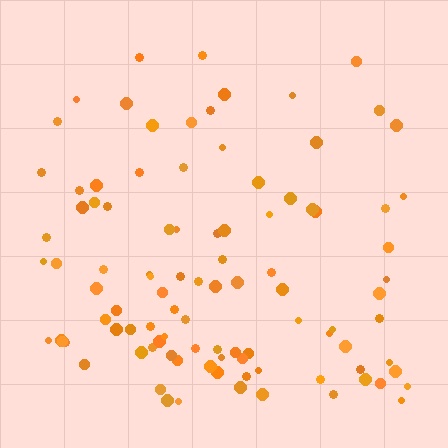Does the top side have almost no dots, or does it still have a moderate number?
Still a moderate number, just noticeably fewer than the bottom.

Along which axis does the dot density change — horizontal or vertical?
Vertical.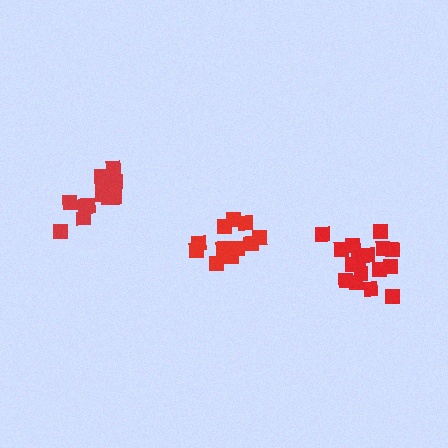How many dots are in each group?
Group 1: 13 dots, Group 2: 16 dots, Group 3: 13 dots (42 total).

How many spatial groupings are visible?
There are 3 spatial groupings.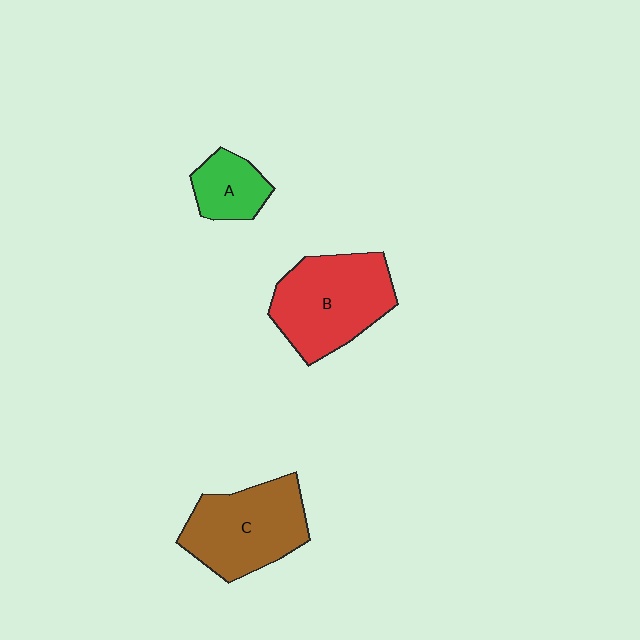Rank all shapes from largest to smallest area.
From largest to smallest: B (red), C (brown), A (green).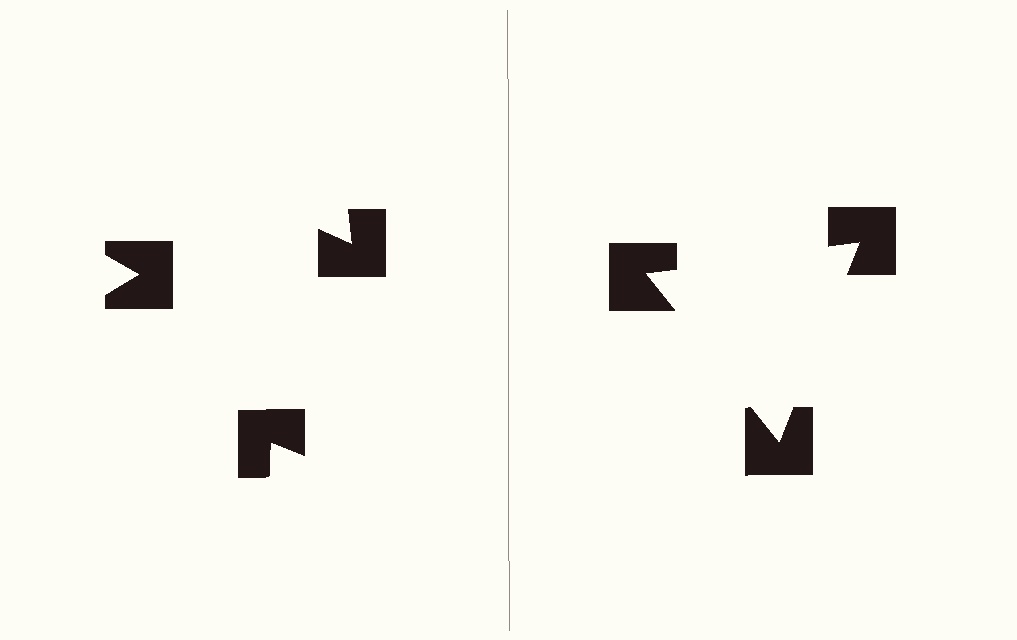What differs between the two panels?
The notched squares are positioned identically on both sides; only the wedge orientations differ. On the right they align to a triangle; on the left they are misaligned.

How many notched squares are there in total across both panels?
6 — 3 on each side.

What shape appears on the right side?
An illusory triangle.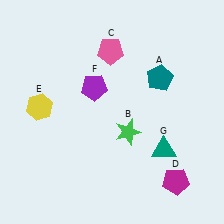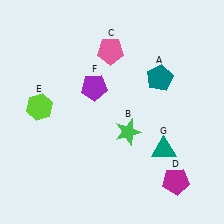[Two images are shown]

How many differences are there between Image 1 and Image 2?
There is 1 difference between the two images.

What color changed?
The hexagon (E) changed from yellow in Image 1 to lime in Image 2.